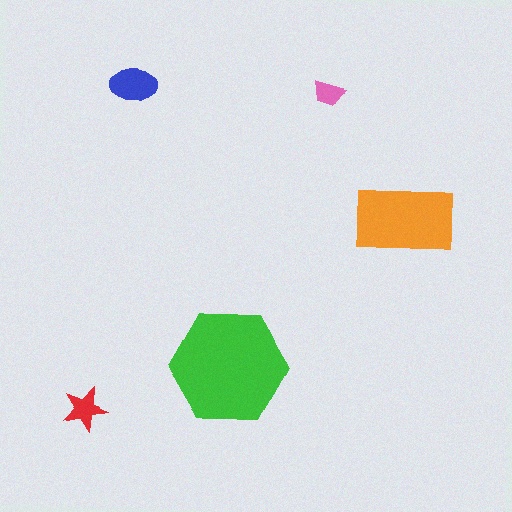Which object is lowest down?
The red star is bottommost.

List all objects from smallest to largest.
The pink trapezoid, the red star, the blue ellipse, the orange rectangle, the green hexagon.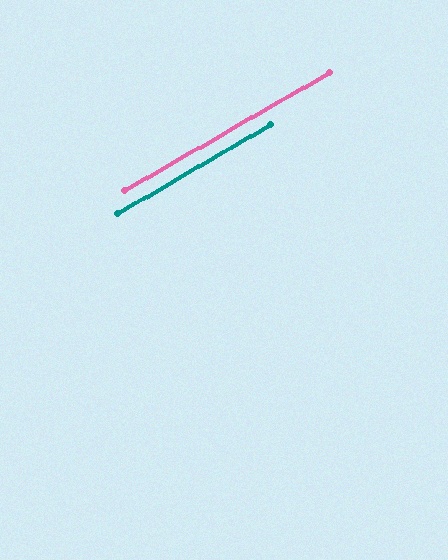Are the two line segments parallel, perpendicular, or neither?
Parallel — their directions differ by only 0.5°.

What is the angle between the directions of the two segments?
Approximately 0 degrees.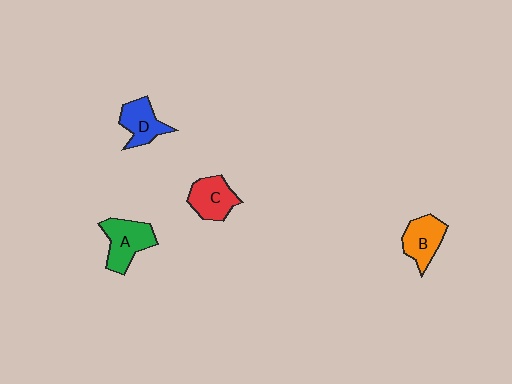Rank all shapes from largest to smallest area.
From largest to smallest: A (green), B (orange), C (red), D (blue).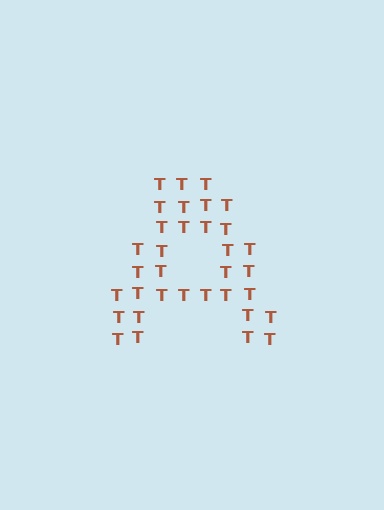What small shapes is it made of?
It is made of small letter T's.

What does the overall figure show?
The overall figure shows the letter A.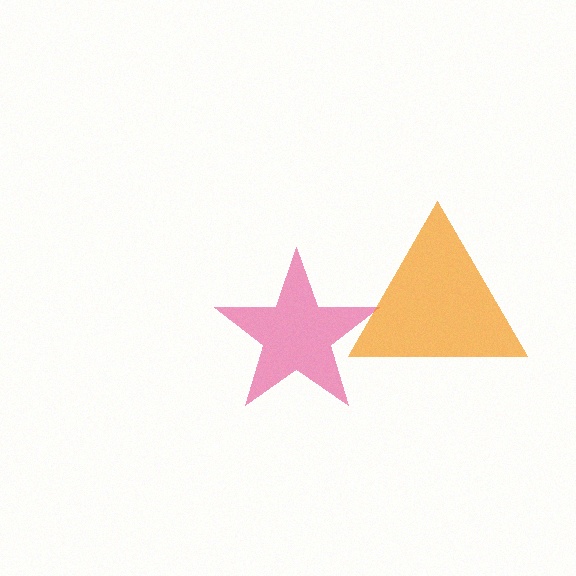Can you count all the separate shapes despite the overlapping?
Yes, there are 2 separate shapes.